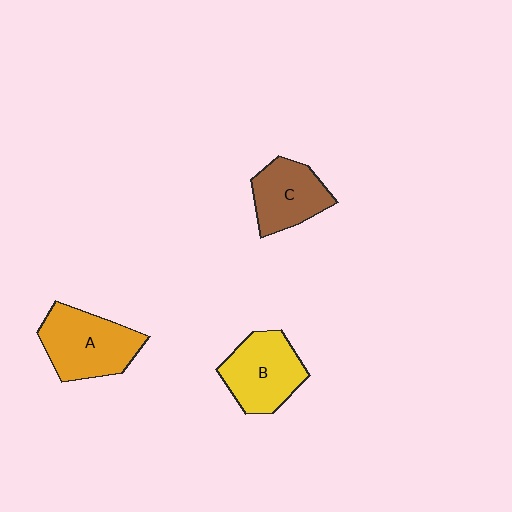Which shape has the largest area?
Shape A (orange).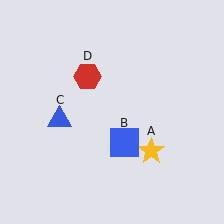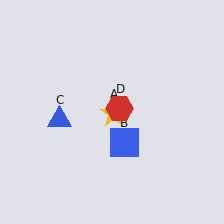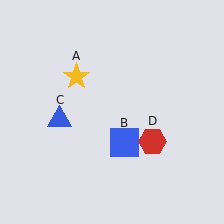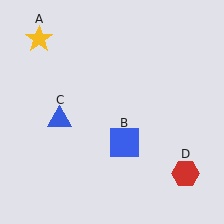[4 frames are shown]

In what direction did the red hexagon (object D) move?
The red hexagon (object D) moved down and to the right.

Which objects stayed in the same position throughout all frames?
Blue square (object B) and blue triangle (object C) remained stationary.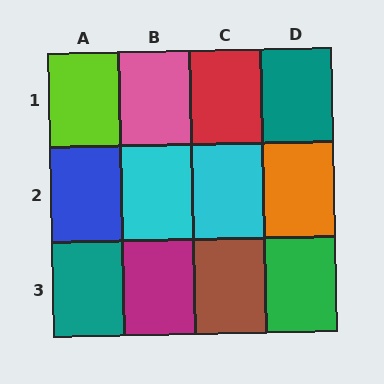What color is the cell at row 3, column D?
Green.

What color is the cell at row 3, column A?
Teal.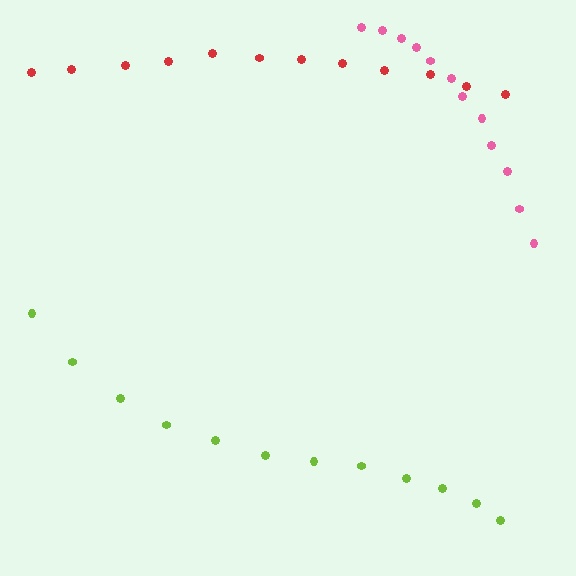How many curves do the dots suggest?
There are 3 distinct paths.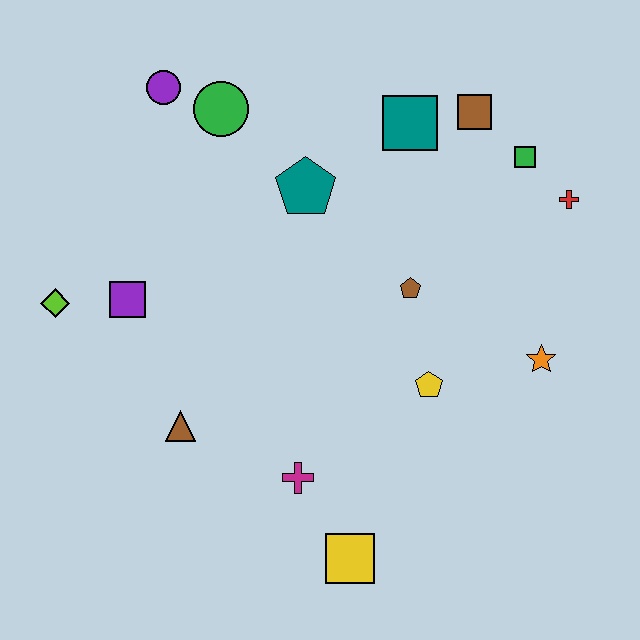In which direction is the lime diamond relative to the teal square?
The lime diamond is to the left of the teal square.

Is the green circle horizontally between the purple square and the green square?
Yes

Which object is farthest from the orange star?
The lime diamond is farthest from the orange star.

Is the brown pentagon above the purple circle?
No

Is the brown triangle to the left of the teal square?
Yes